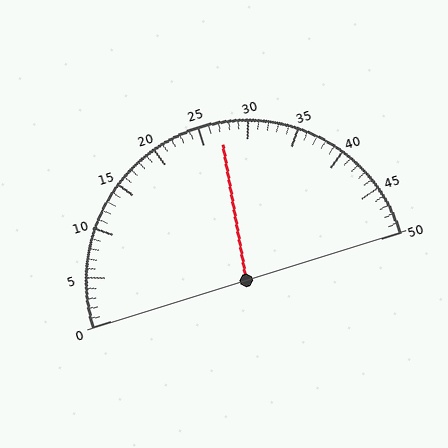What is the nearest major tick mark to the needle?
The nearest major tick mark is 25.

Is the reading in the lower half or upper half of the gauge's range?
The reading is in the upper half of the range (0 to 50).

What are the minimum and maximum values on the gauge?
The gauge ranges from 0 to 50.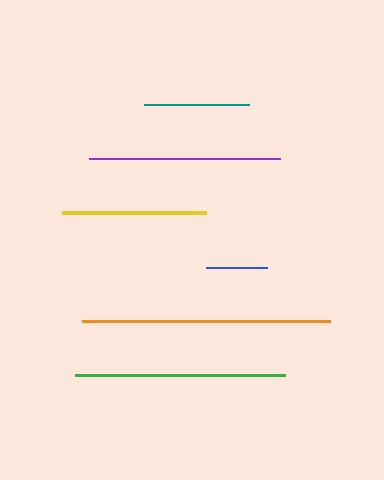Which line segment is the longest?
The orange line is the longest at approximately 249 pixels.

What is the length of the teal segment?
The teal segment is approximately 104 pixels long.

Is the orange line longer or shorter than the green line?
The orange line is longer than the green line.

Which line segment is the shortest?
The blue line is the shortest at approximately 61 pixels.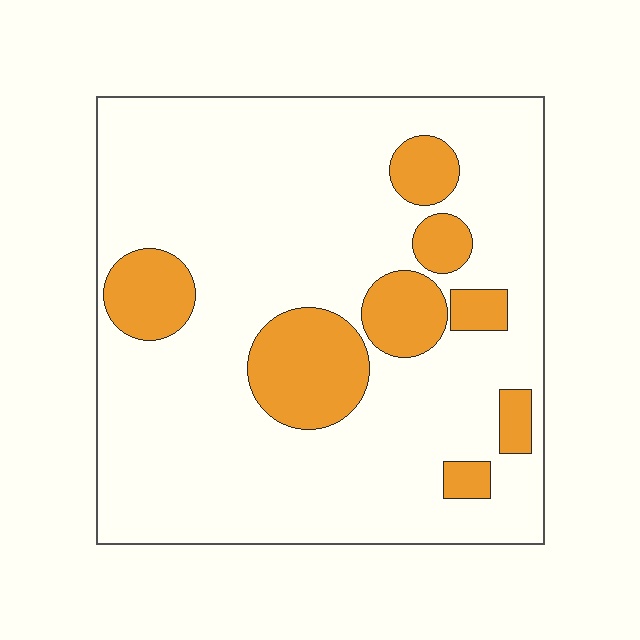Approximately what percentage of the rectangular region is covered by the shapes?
Approximately 20%.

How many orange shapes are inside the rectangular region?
8.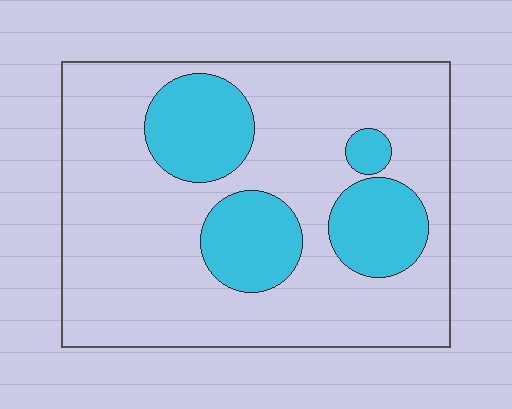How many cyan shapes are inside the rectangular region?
4.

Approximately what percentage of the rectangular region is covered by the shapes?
Approximately 25%.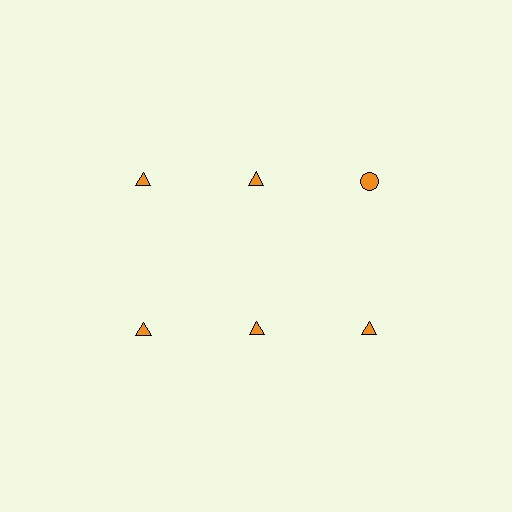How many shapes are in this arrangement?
There are 6 shapes arranged in a grid pattern.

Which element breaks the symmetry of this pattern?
The orange circle in the top row, center column breaks the symmetry. All other shapes are orange triangles.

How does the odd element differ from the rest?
It has a different shape: circle instead of triangle.